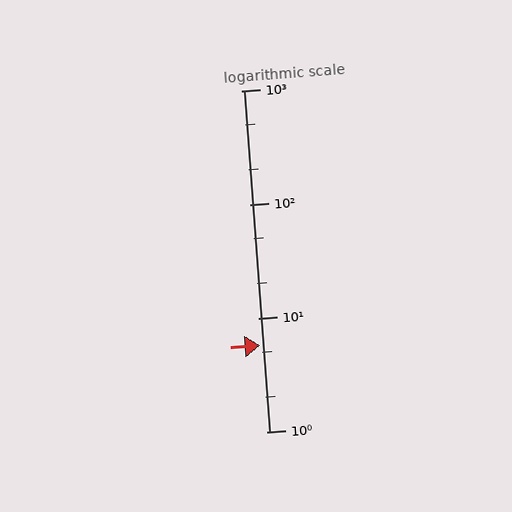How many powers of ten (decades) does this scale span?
The scale spans 3 decades, from 1 to 1000.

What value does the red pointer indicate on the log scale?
The pointer indicates approximately 5.7.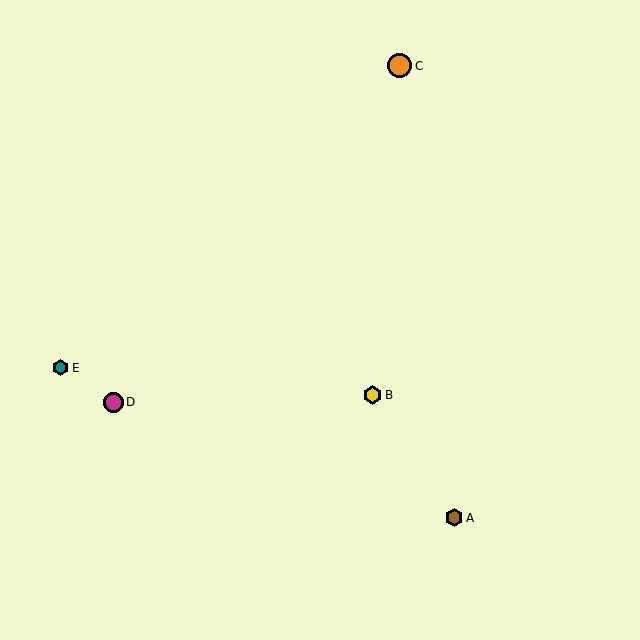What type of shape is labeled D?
Shape D is a magenta circle.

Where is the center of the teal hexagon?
The center of the teal hexagon is at (60, 368).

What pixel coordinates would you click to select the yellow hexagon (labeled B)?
Click at (372, 395) to select the yellow hexagon B.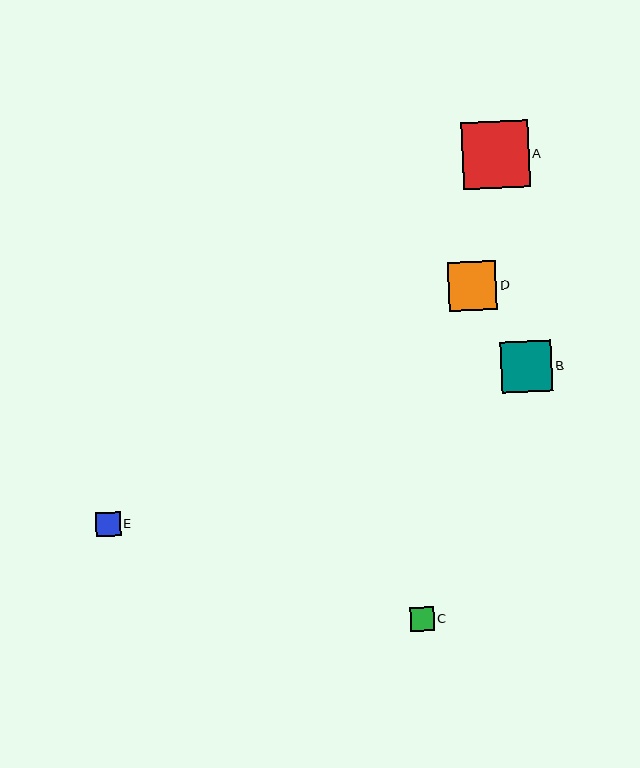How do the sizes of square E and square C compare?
Square E and square C are approximately the same size.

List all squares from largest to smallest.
From largest to smallest: A, B, D, E, C.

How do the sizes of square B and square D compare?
Square B and square D are approximately the same size.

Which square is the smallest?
Square C is the smallest with a size of approximately 24 pixels.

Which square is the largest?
Square A is the largest with a size of approximately 67 pixels.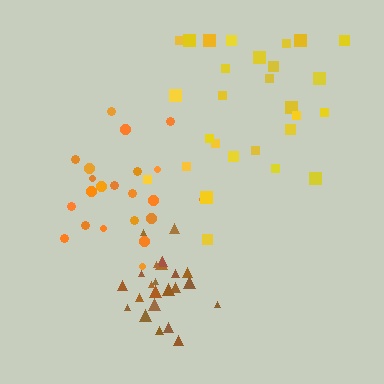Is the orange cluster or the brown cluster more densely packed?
Brown.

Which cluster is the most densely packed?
Brown.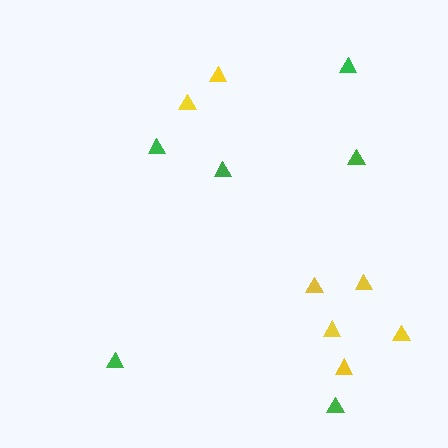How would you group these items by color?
There are 2 groups: one group of yellow triangles (7) and one group of green triangles (6).